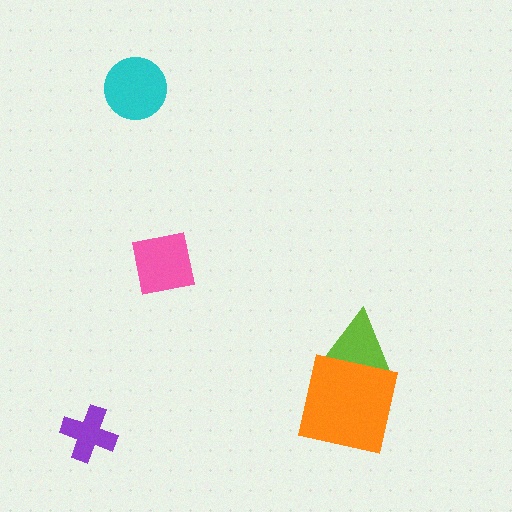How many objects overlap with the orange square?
1 object overlaps with the orange square.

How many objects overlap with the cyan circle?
0 objects overlap with the cyan circle.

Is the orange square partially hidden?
No, no other shape covers it.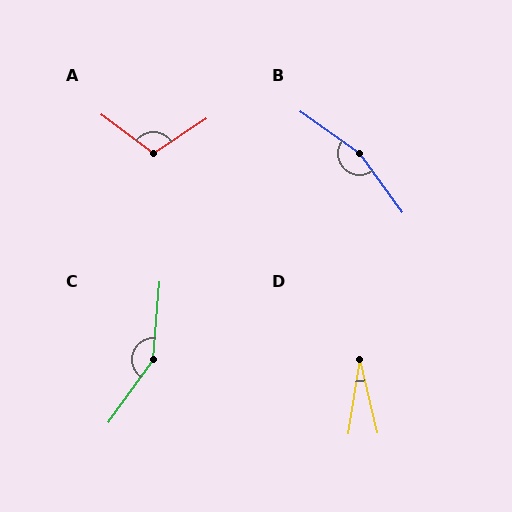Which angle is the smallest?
D, at approximately 22 degrees.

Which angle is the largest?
B, at approximately 161 degrees.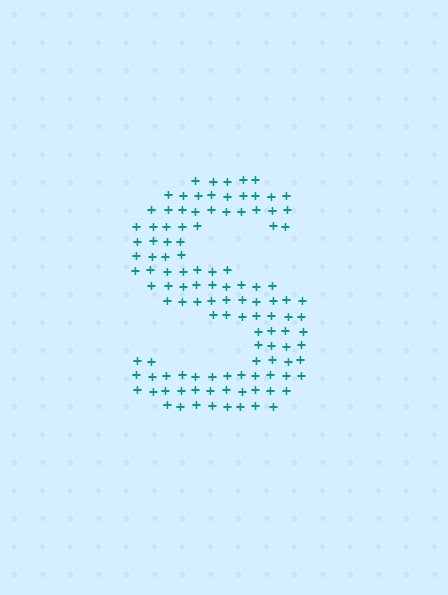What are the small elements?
The small elements are plus signs.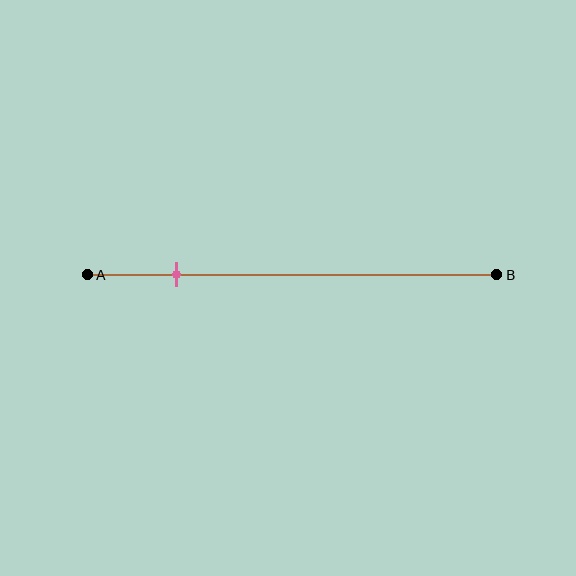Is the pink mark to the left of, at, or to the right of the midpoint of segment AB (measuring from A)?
The pink mark is to the left of the midpoint of segment AB.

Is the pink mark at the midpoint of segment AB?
No, the mark is at about 20% from A, not at the 50% midpoint.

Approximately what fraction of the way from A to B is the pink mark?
The pink mark is approximately 20% of the way from A to B.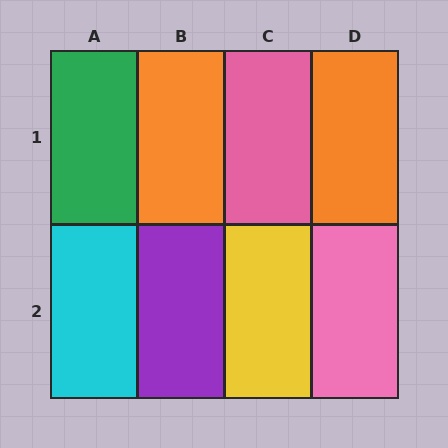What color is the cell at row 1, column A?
Green.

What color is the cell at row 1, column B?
Orange.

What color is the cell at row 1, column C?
Pink.